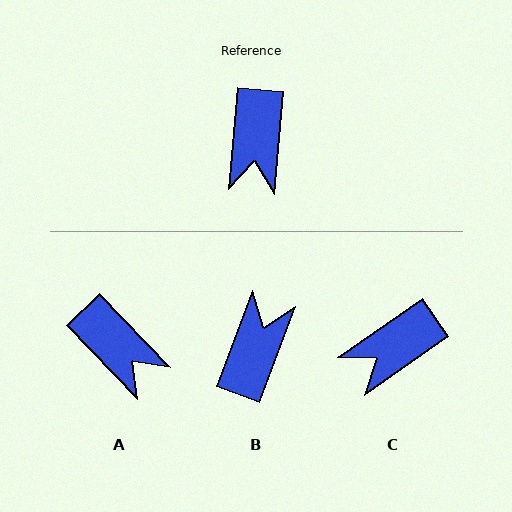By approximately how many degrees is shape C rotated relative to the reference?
Approximately 50 degrees clockwise.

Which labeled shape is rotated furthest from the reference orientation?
B, about 165 degrees away.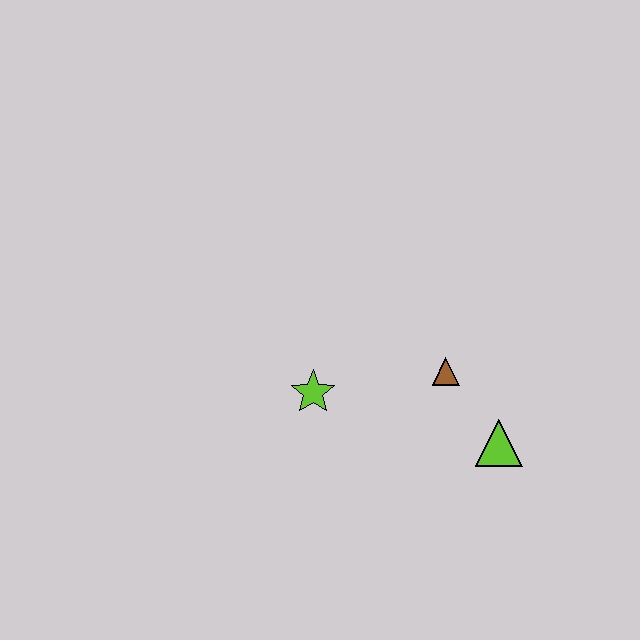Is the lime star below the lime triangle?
No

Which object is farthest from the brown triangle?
The lime star is farthest from the brown triangle.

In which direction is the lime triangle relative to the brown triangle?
The lime triangle is below the brown triangle.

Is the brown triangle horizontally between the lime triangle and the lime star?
Yes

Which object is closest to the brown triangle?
The lime triangle is closest to the brown triangle.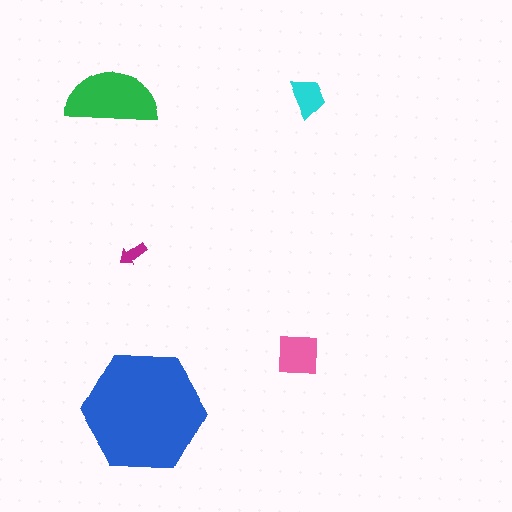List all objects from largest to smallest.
The blue hexagon, the green semicircle, the pink square, the cyan trapezoid, the magenta arrow.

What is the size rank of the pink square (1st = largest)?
3rd.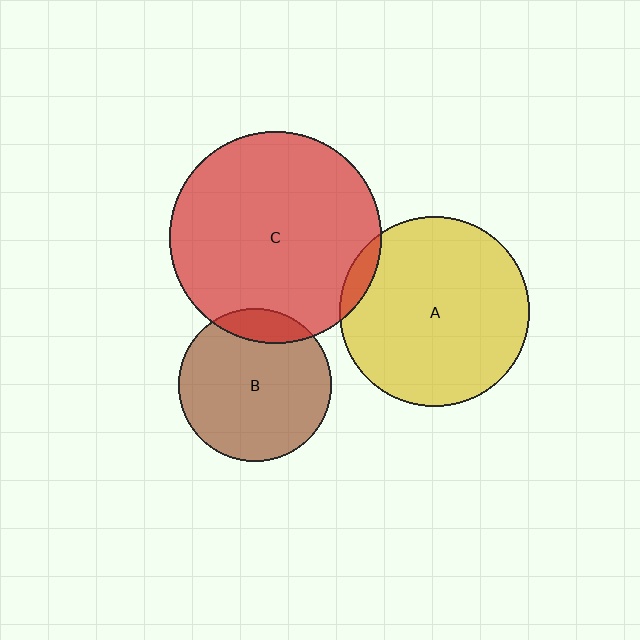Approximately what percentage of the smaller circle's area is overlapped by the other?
Approximately 5%.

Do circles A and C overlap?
Yes.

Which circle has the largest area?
Circle C (red).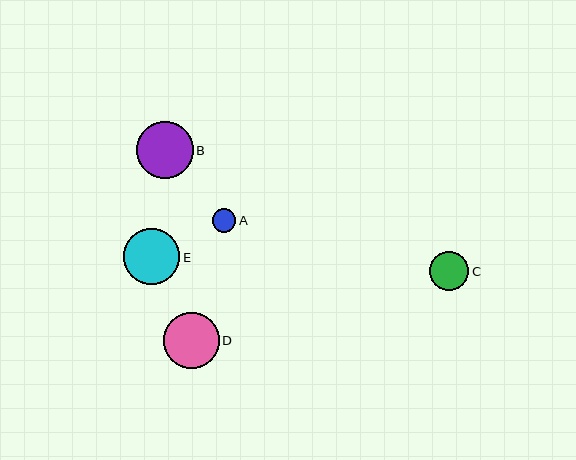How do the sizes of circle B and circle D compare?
Circle B and circle D are approximately the same size.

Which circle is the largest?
Circle B is the largest with a size of approximately 57 pixels.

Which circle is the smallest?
Circle A is the smallest with a size of approximately 23 pixels.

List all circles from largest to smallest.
From largest to smallest: B, E, D, C, A.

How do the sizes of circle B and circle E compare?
Circle B and circle E are approximately the same size.